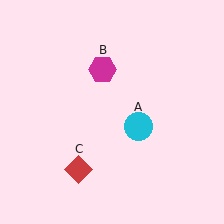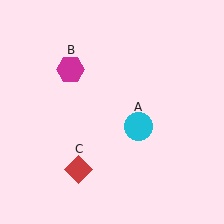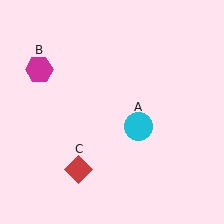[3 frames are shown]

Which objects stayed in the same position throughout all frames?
Cyan circle (object A) and red diamond (object C) remained stationary.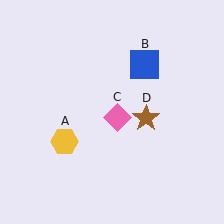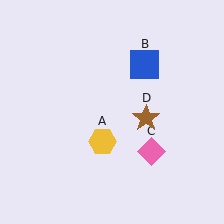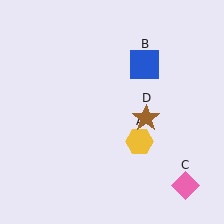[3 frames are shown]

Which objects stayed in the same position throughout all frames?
Blue square (object B) and brown star (object D) remained stationary.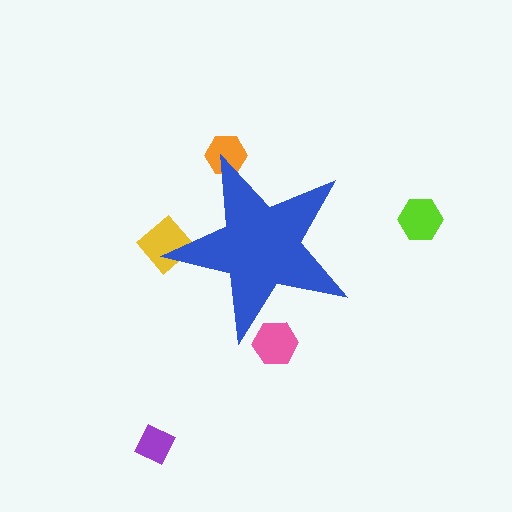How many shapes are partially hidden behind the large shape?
3 shapes are partially hidden.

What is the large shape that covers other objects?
A blue star.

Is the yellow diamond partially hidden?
Yes, the yellow diamond is partially hidden behind the blue star.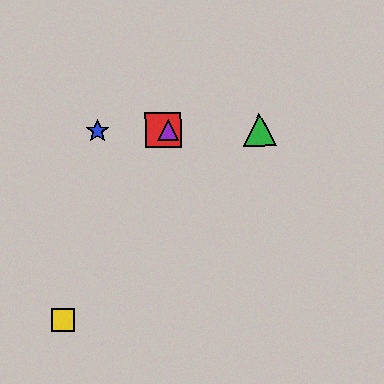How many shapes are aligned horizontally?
4 shapes (the red square, the blue star, the green triangle, the purple triangle) are aligned horizontally.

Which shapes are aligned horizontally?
The red square, the blue star, the green triangle, the purple triangle are aligned horizontally.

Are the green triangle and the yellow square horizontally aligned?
No, the green triangle is at y≈130 and the yellow square is at y≈320.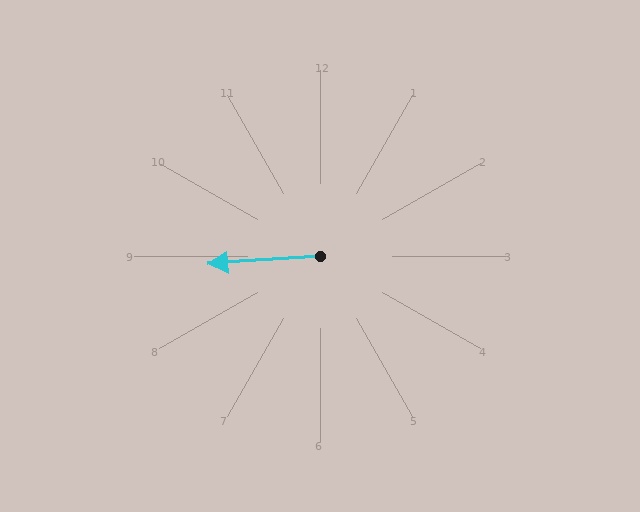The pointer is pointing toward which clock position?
Roughly 9 o'clock.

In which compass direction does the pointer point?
West.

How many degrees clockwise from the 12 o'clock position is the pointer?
Approximately 266 degrees.